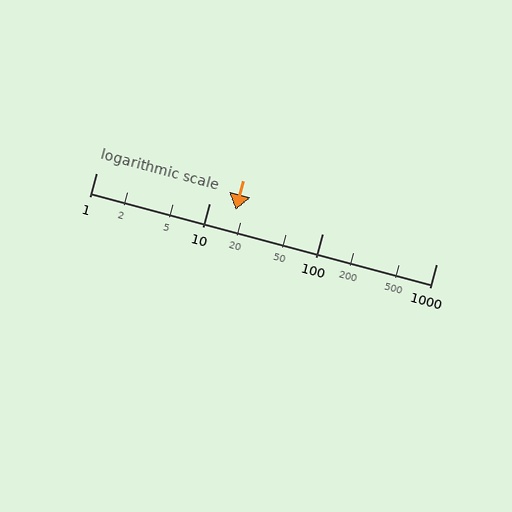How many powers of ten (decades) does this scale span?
The scale spans 3 decades, from 1 to 1000.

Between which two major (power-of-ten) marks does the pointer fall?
The pointer is between 10 and 100.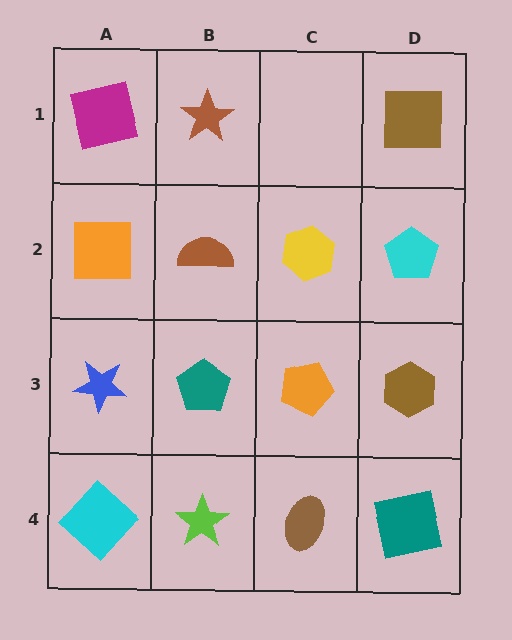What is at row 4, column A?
A cyan diamond.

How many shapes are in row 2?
4 shapes.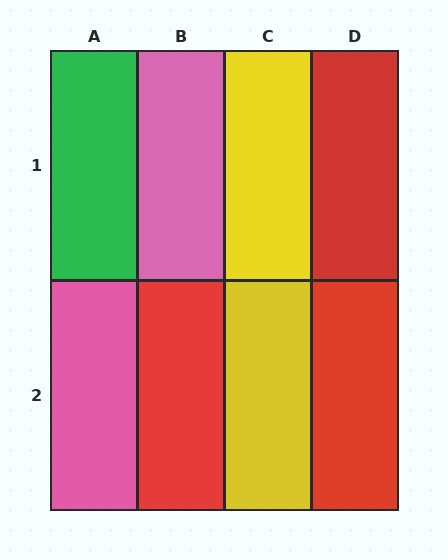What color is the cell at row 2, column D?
Red.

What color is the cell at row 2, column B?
Red.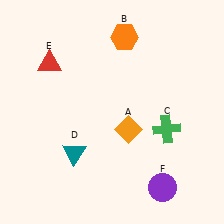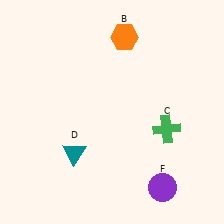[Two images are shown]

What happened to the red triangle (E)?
The red triangle (E) was removed in Image 2. It was in the top-left area of Image 1.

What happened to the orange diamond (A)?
The orange diamond (A) was removed in Image 2. It was in the bottom-right area of Image 1.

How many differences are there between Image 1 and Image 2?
There are 2 differences between the two images.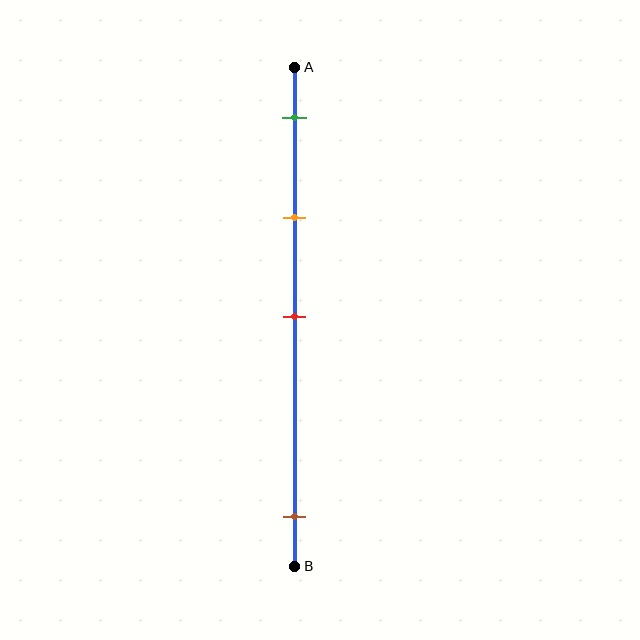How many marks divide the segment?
There are 4 marks dividing the segment.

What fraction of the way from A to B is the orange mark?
The orange mark is approximately 30% (0.3) of the way from A to B.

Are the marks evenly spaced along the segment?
No, the marks are not evenly spaced.